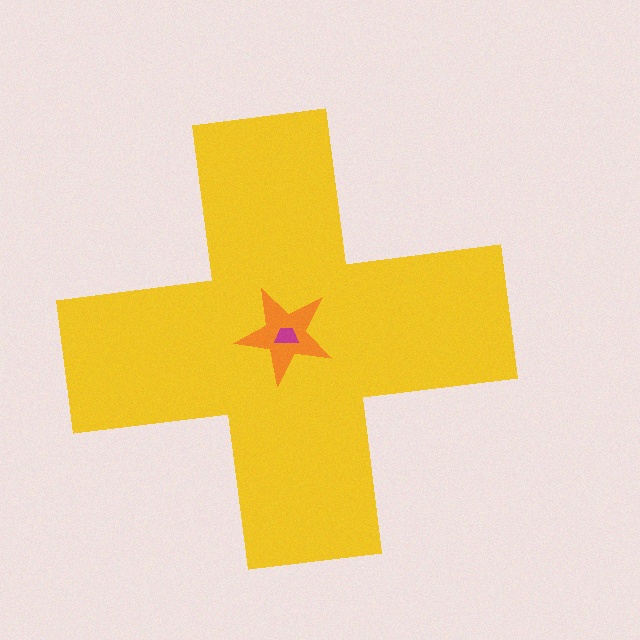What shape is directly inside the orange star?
The magenta trapezoid.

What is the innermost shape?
The magenta trapezoid.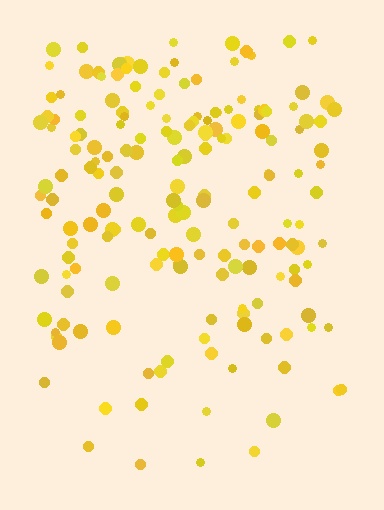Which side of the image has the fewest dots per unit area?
The bottom.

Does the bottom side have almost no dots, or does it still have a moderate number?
Still a moderate number, just noticeably fewer than the top.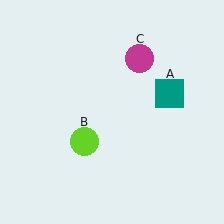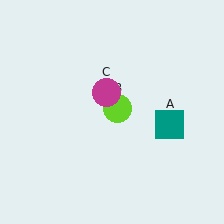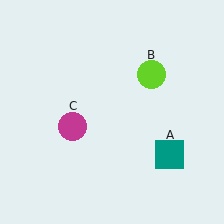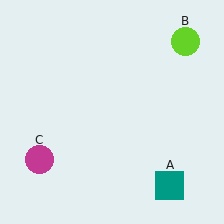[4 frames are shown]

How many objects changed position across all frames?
3 objects changed position: teal square (object A), lime circle (object B), magenta circle (object C).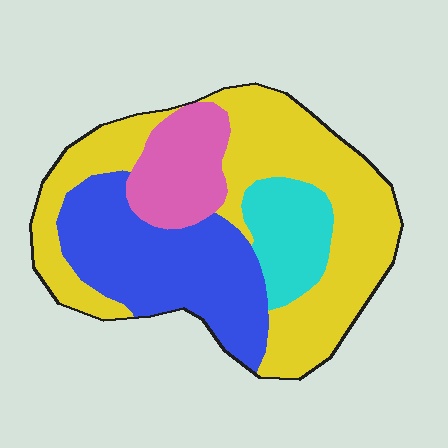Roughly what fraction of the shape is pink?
Pink takes up about one eighth (1/8) of the shape.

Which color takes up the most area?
Yellow, at roughly 45%.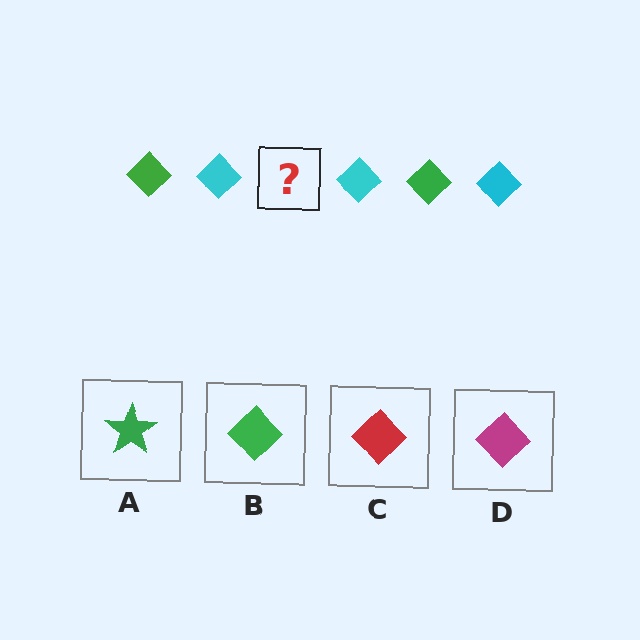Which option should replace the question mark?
Option B.